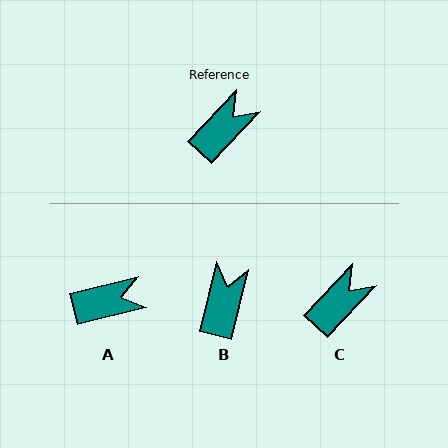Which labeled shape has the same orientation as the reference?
C.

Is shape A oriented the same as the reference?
No, it is off by about 33 degrees.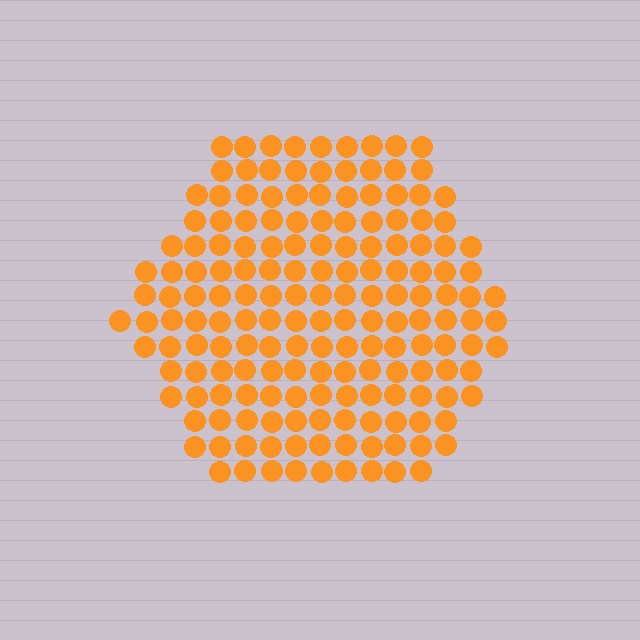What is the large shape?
The large shape is a hexagon.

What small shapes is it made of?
It is made of small circles.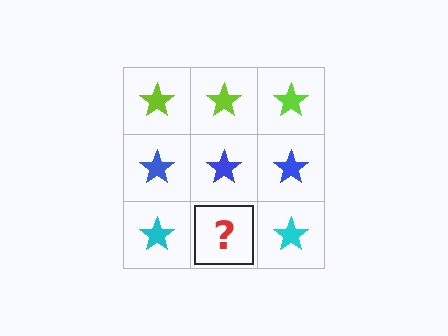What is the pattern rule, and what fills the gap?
The rule is that each row has a consistent color. The gap should be filled with a cyan star.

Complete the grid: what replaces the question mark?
The question mark should be replaced with a cyan star.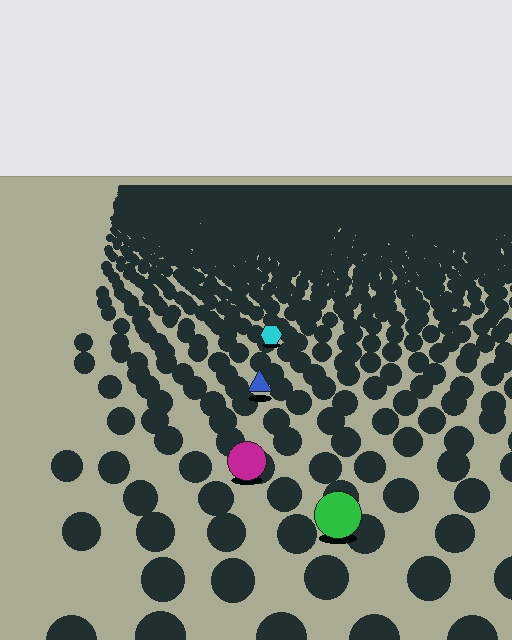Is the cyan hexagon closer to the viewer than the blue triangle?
No. The blue triangle is closer — you can tell from the texture gradient: the ground texture is coarser near it.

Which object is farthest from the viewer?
The cyan hexagon is farthest from the viewer. It appears smaller and the ground texture around it is denser.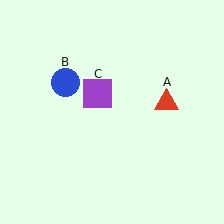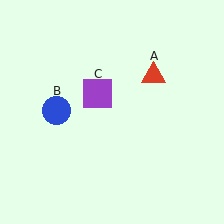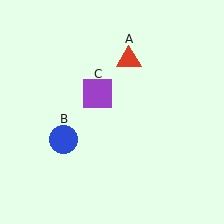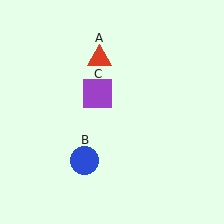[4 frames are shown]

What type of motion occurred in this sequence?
The red triangle (object A), blue circle (object B) rotated counterclockwise around the center of the scene.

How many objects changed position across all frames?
2 objects changed position: red triangle (object A), blue circle (object B).